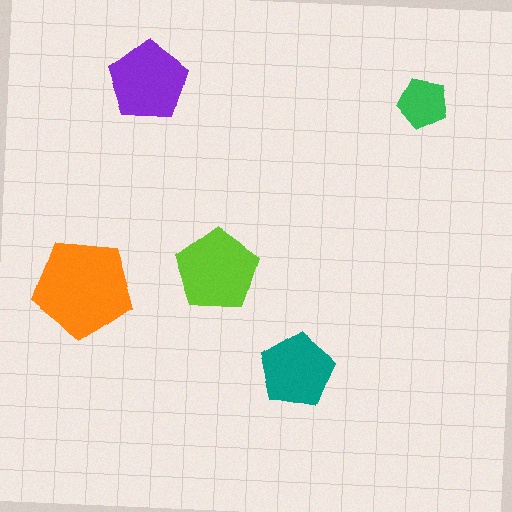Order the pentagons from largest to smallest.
the orange one, the lime one, the purple one, the teal one, the green one.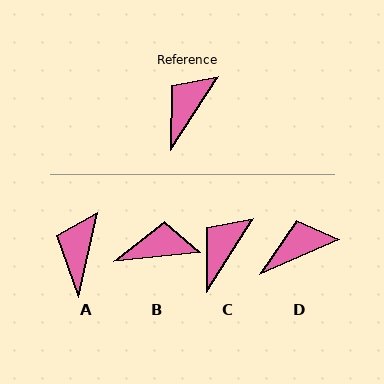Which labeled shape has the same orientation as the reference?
C.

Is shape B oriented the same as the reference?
No, it is off by about 51 degrees.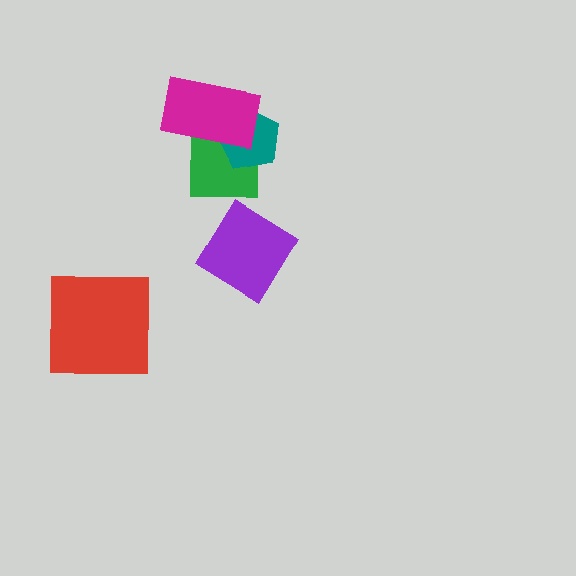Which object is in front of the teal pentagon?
The magenta rectangle is in front of the teal pentagon.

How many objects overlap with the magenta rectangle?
2 objects overlap with the magenta rectangle.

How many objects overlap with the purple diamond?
0 objects overlap with the purple diamond.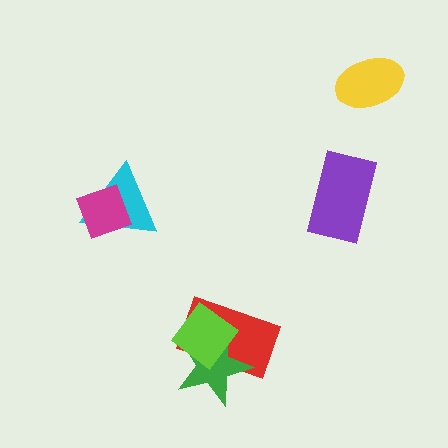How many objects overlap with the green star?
2 objects overlap with the green star.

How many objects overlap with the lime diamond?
2 objects overlap with the lime diamond.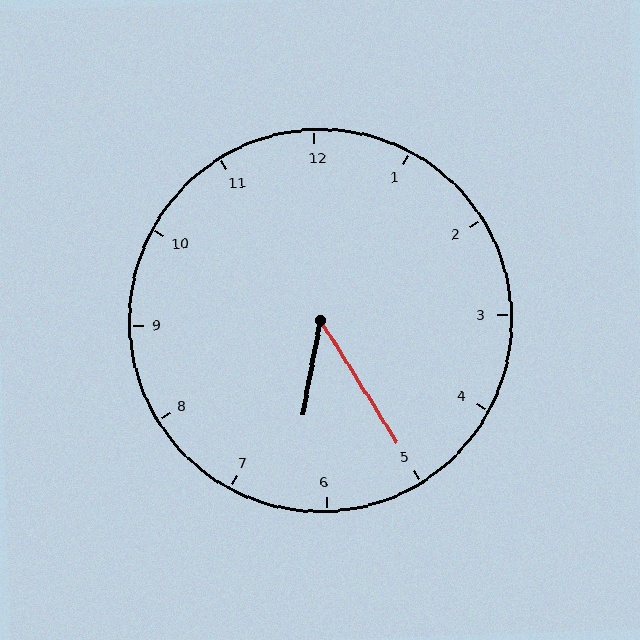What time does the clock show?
6:25.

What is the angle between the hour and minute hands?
Approximately 42 degrees.